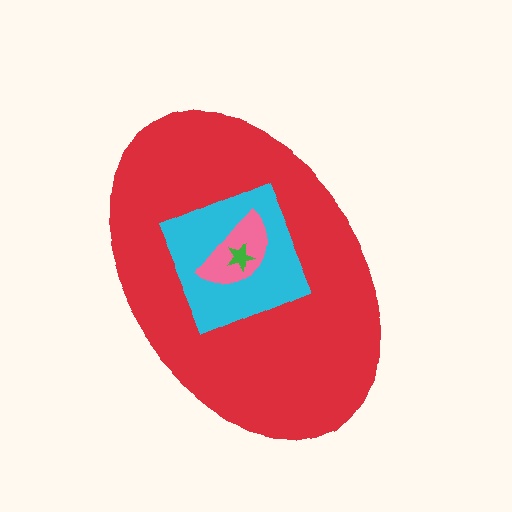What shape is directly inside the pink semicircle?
The green star.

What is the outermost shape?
The red ellipse.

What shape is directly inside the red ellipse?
The cyan square.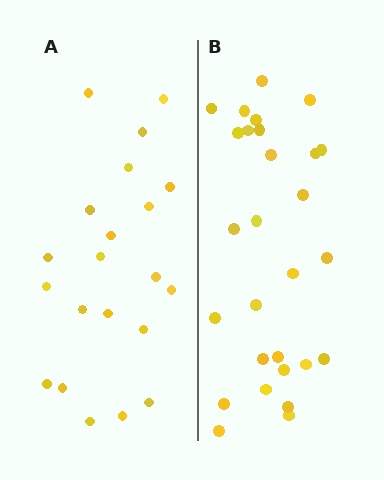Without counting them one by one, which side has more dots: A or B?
Region B (the right region) has more dots.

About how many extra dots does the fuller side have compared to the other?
Region B has roughly 8 or so more dots than region A.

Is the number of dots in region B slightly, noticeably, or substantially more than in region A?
Region B has noticeably more, but not dramatically so. The ratio is roughly 1.3 to 1.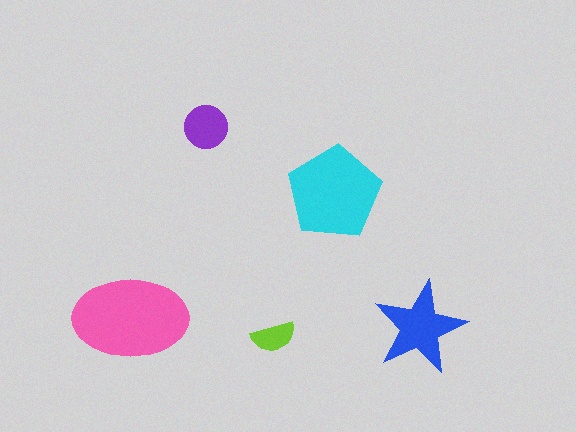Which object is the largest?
The pink ellipse.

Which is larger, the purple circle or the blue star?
The blue star.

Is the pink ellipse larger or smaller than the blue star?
Larger.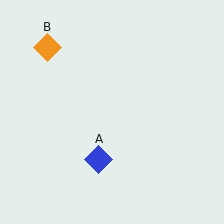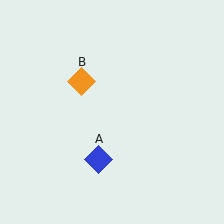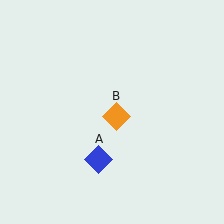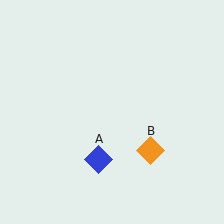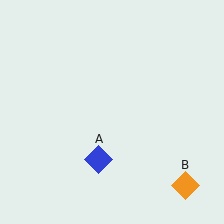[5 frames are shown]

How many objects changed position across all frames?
1 object changed position: orange diamond (object B).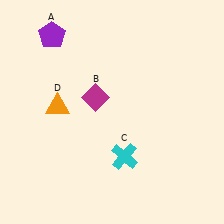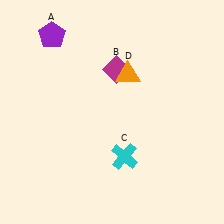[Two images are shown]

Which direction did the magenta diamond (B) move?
The magenta diamond (B) moved up.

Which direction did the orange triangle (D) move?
The orange triangle (D) moved right.